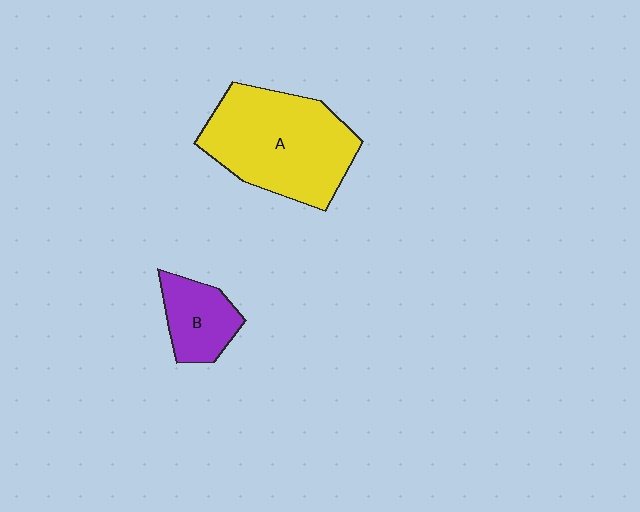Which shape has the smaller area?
Shape B (purple).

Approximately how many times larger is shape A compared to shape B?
Approximately 2.5 times.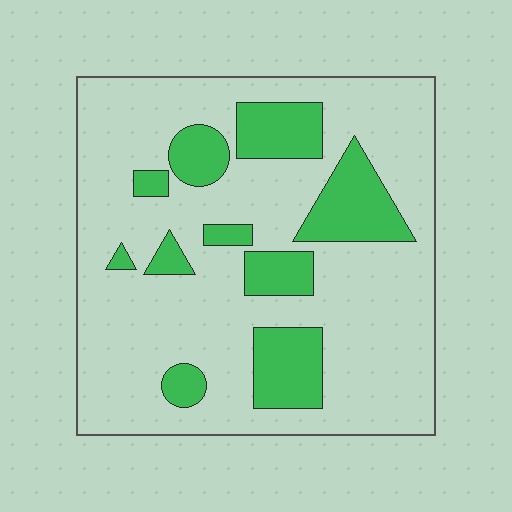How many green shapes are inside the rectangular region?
10.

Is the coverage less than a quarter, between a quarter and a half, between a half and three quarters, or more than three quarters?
Less than a quarter.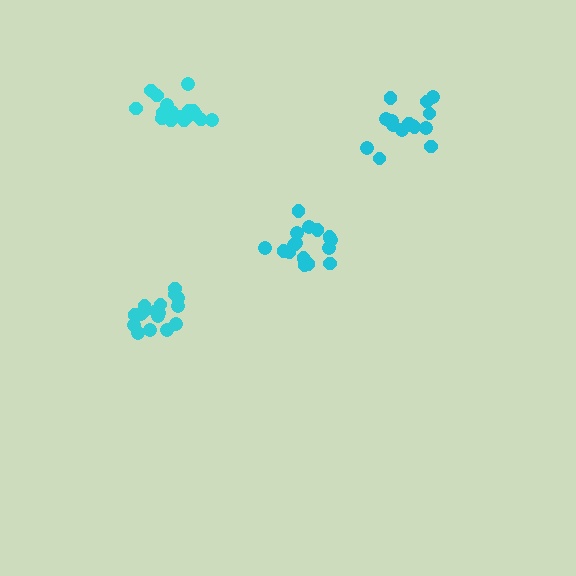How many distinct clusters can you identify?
There are 4 distinct clusters.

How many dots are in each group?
Group 1: 16 dots, Group 2: 15 dots, Group 3: 17 dots, Group 4: 17 dots (65 total).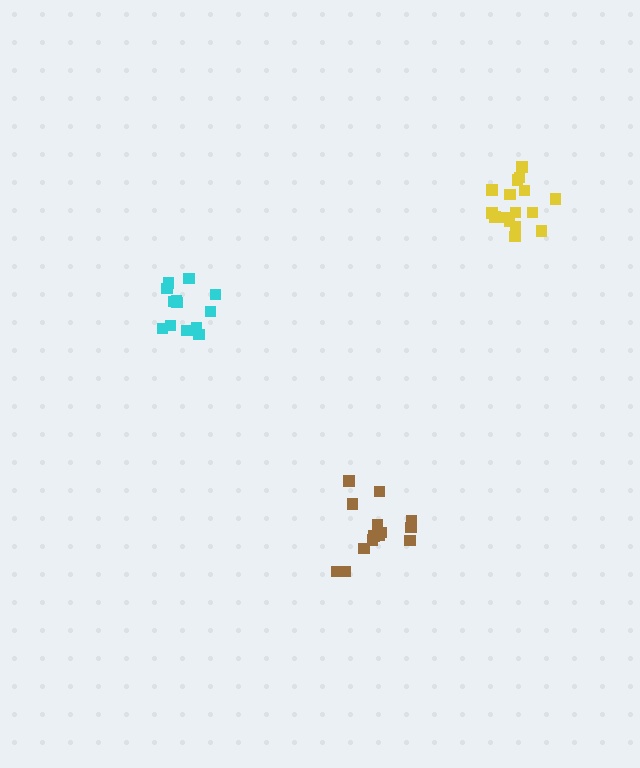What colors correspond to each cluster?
The clusters are colored: brown, yellow, cyan.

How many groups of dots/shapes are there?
There are 3 groups.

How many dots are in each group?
Group 1: 14 dots, Group 2: 16 dots, Group 3: 13 dots (43 total).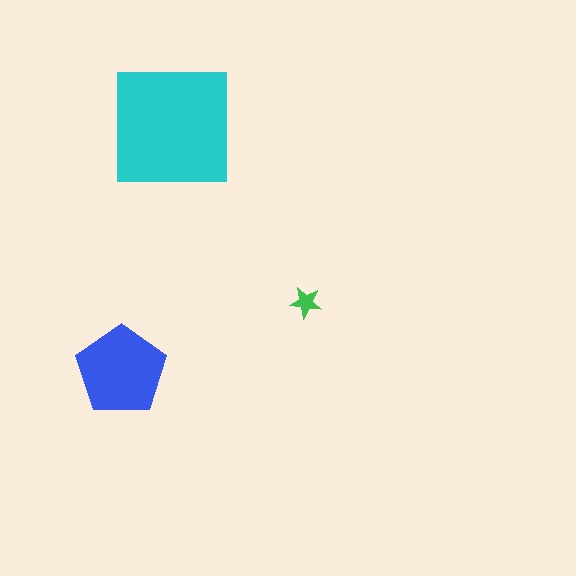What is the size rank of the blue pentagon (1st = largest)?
2nd.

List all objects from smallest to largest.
The green star, the blue pentagon, the cyan square.